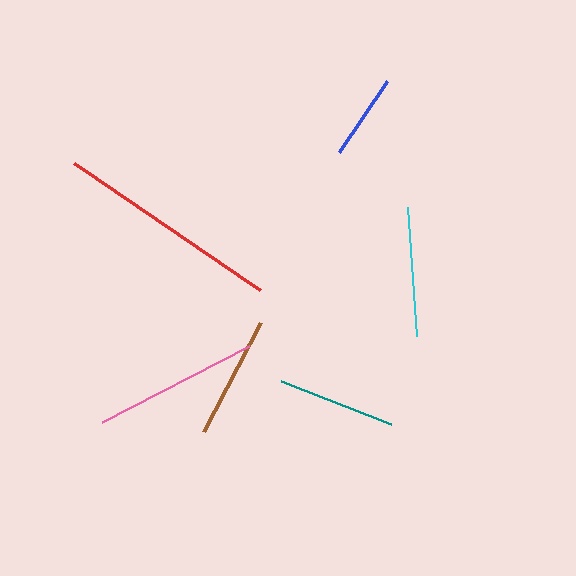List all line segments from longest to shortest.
From longest to shortest: red, pink, cyan, brown, teal, blue.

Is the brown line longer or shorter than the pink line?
The pink line is longer than the brown line.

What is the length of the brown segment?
The brown segment is approximately 123 pixels long.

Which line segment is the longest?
The red line is the longest at approximately 225 pixels.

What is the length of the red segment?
The red segment is approximately 225 pixels long.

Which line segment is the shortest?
The blue line is the shortest at approximately 86 pixels.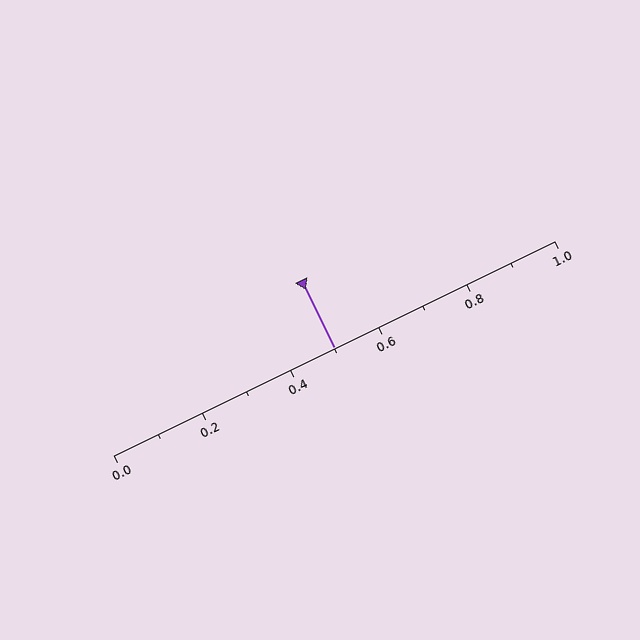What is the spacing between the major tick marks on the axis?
The major ticks are spaced 0.2 apart.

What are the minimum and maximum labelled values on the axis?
The axis runs from 0.0 to 1.0.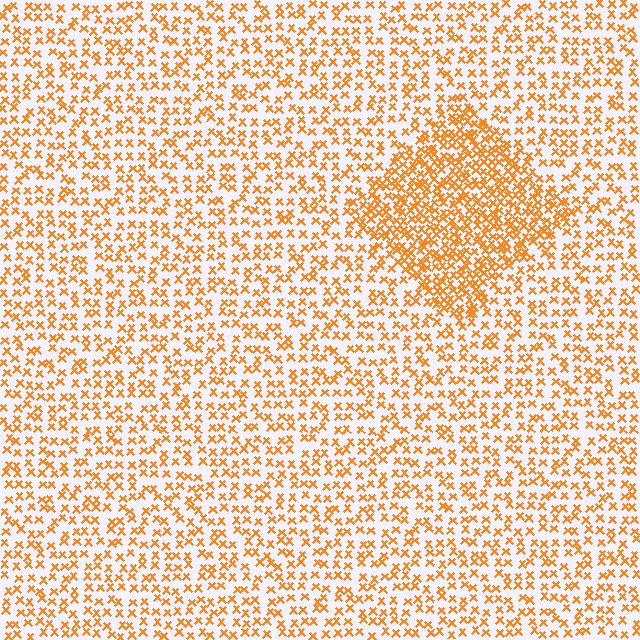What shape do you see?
I see a diamond.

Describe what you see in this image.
The image contains small orange elements arranged at two different densities. A diamond-shaped region is visible where the elements are more densely packed than the surrounding area.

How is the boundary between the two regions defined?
The boundary is defined by a change in element density (approximately 2.0x ratio). All elements are the same color, size, and shape.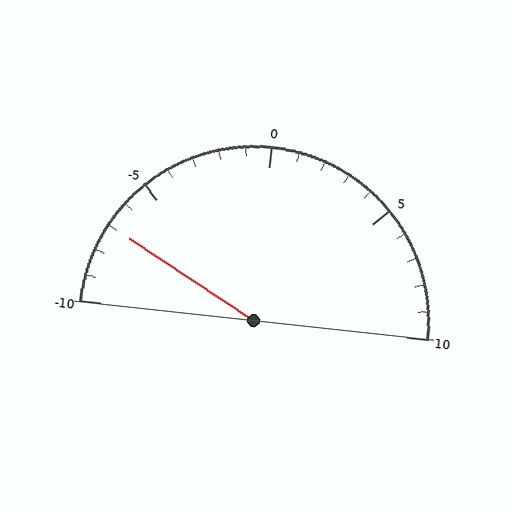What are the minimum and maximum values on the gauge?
The gauge ranges from -10 to 10.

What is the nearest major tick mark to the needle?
The nearest major tick mark is -5.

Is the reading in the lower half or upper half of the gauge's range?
The reading is in the lower half of the range (-10 to 10).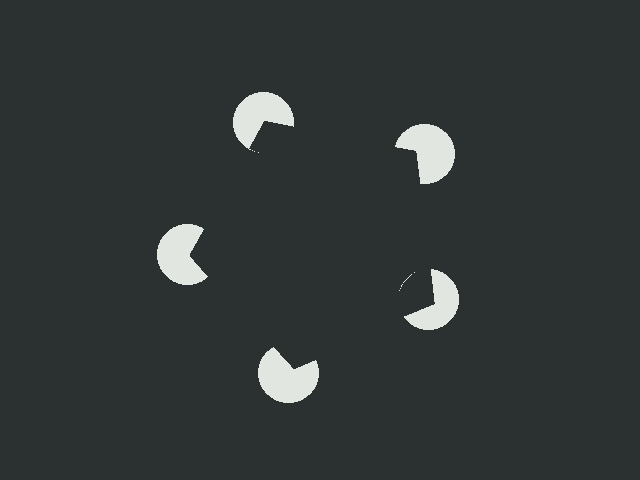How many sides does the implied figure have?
5 sides.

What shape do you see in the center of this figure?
An illusory pentagon — its edges are inferred from the aligned wedge cuts in the pac-man discs, not physically drawn.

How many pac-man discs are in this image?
There are 5 — one at each vertex of the illusory pentagon.